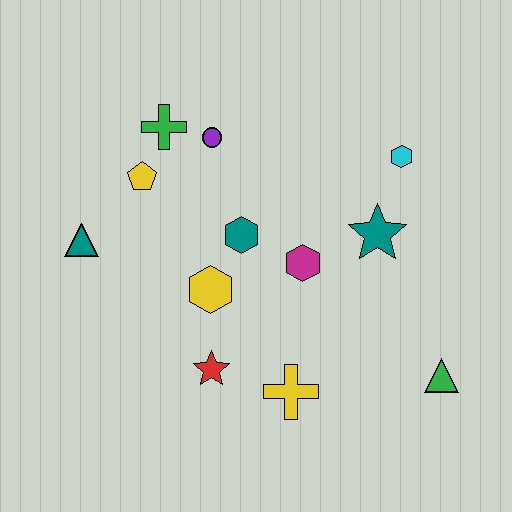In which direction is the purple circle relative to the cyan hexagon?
The purple circle is to the left of the cyan hexagon.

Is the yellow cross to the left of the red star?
No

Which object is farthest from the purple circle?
The green triangle is farthest from the purple circle.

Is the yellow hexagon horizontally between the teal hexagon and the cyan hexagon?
No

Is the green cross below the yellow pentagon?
No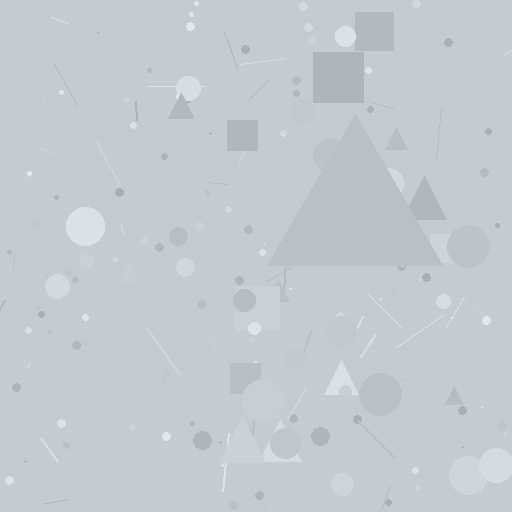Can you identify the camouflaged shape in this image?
The camouflaged shape is a triangle.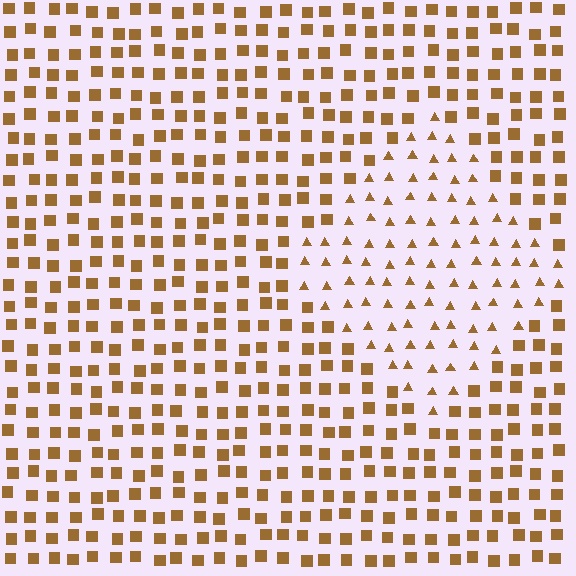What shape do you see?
I see a diamond.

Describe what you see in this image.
The image is filled with small brown elements arranged in a uniform grid. A diamond-shaped region contains triangles, while the surrounding area contains squares. The boundary is defined purely by the change in element shape.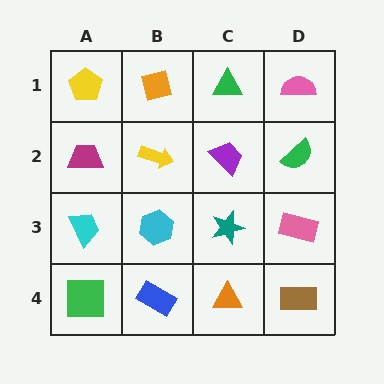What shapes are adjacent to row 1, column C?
A purple trapezoid (row 2, column C), an orange square (row 1, column B), a pink semicircle (row 1, column D).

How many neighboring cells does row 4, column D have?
2.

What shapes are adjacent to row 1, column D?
A green semicircle (row 2, column D), a green triangle (row 1, column C).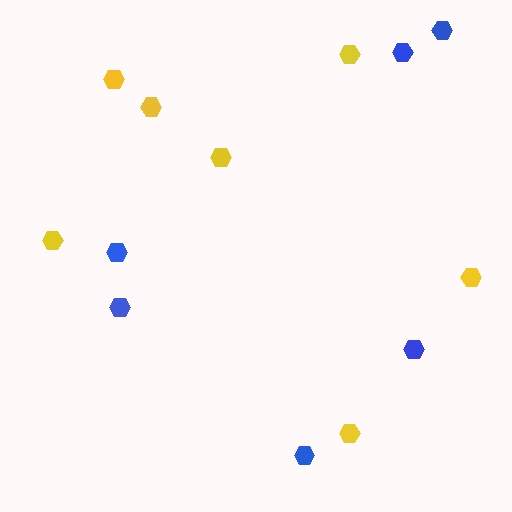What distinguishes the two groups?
There are 2 groups: one group of yellow hexagons (7) and one group of blue hexagons (6).